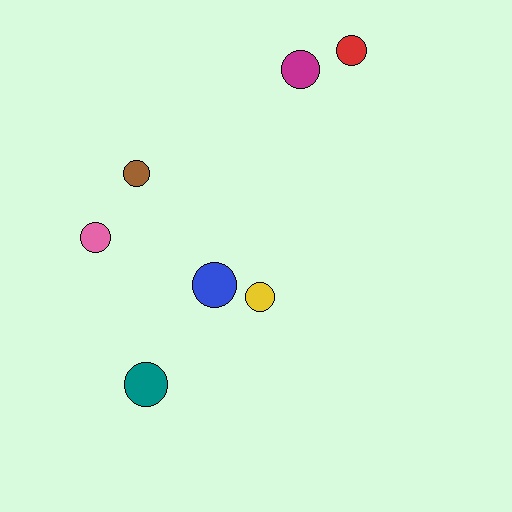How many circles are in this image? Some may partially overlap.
There are 7 circles.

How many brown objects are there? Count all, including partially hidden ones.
There is 1 brown object.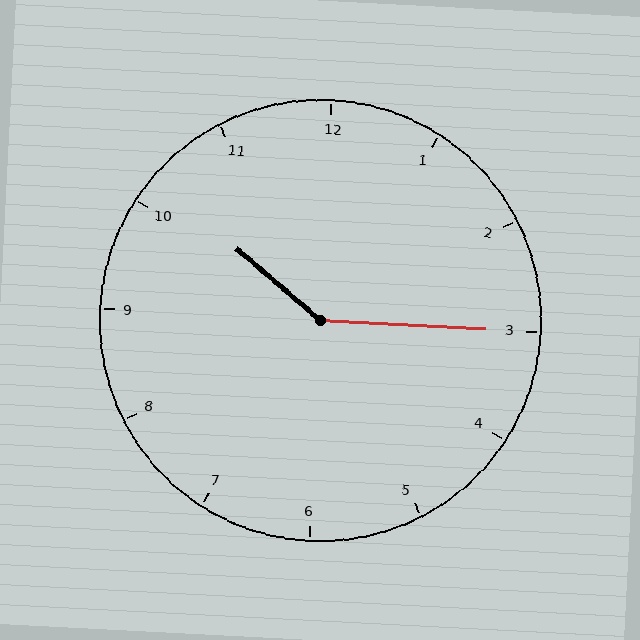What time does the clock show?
10:15.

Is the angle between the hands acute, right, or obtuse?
It is obtuse.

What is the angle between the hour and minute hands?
Approximately 142 degrees.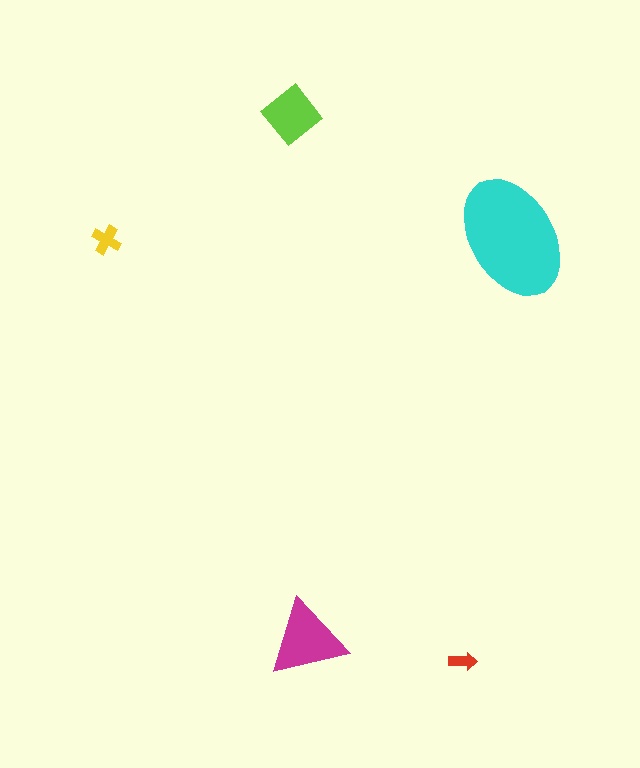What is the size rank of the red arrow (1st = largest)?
5th.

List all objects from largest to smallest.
The cyan ellipse, the magenta triangle, the lime diamond, the yellow cross, the red arrow.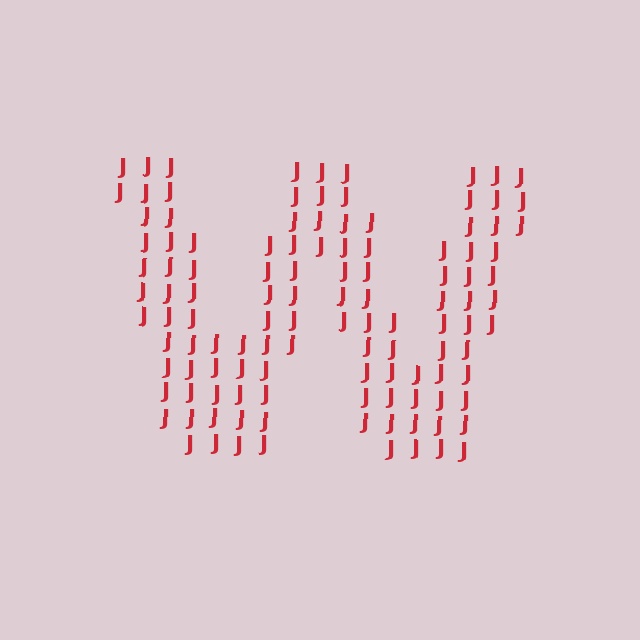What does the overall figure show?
The overall figure shows the letter W.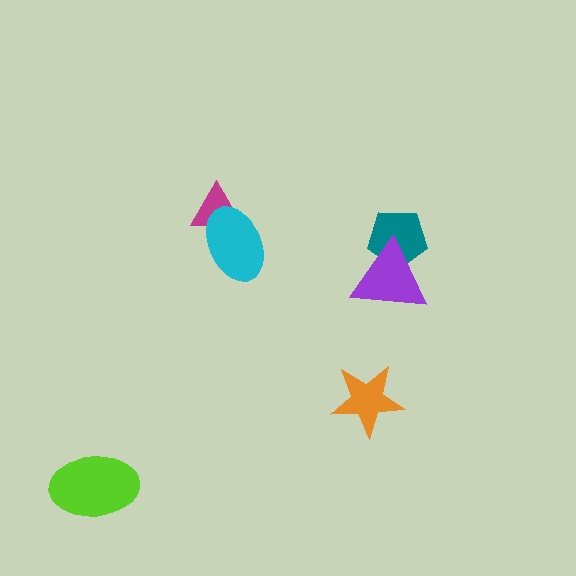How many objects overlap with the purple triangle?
1 object overlaps with the purple triangle.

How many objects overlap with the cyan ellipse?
1 object overlaps with the cyan ellipse.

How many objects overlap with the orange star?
0 objects overlap with the orange star.